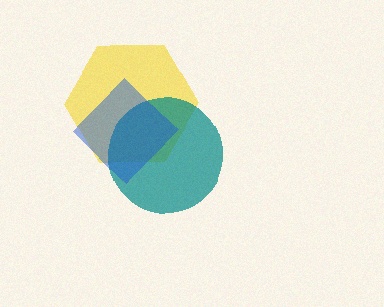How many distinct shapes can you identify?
There are 3 distinct shapes: a yellow hexagon, a teal circle, a blue diamond.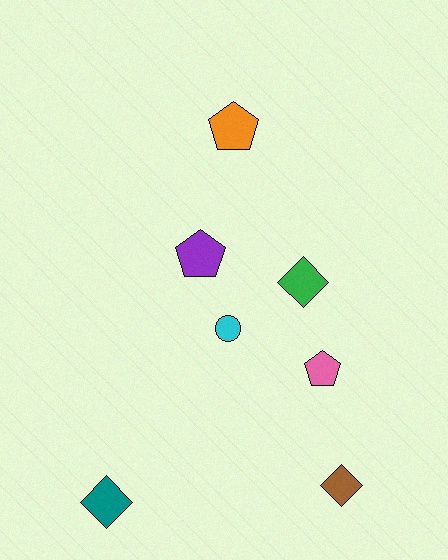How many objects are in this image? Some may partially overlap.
There are 7 objects.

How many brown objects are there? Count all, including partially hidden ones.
There is 1 brown object.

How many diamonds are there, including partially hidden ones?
There are 3 diamonds.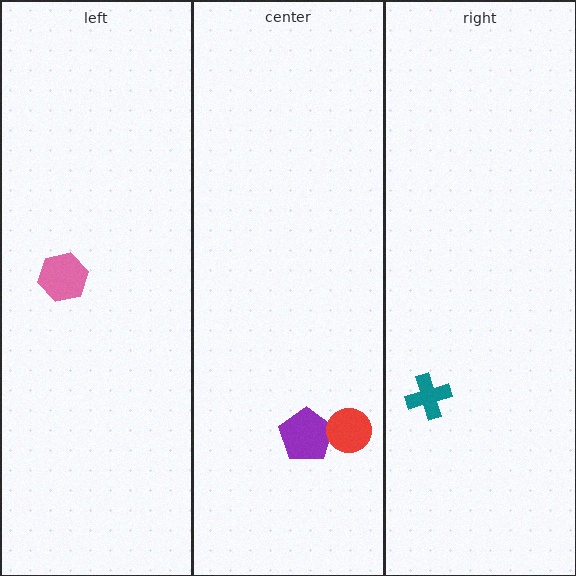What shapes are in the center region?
The purple pentagon, the red circle.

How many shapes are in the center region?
2.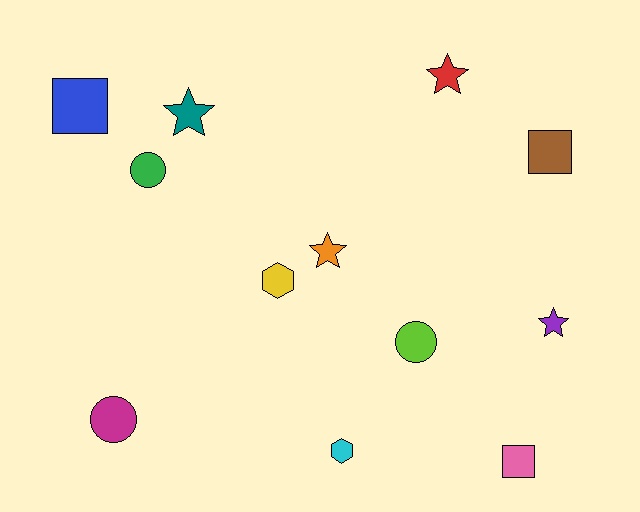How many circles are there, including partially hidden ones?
There are 3 circles.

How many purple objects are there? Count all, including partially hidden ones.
There is 1 purple object.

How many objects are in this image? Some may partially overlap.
There are 12 objects.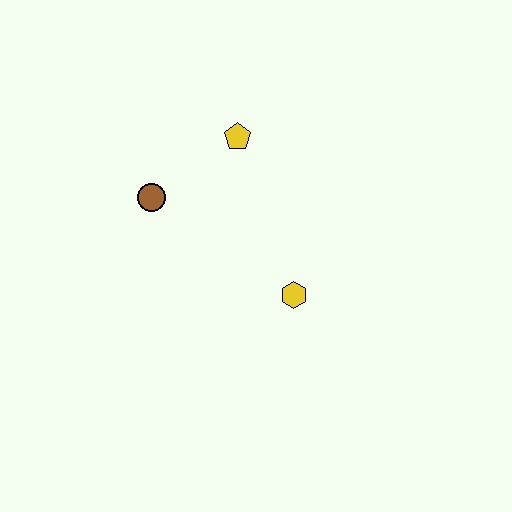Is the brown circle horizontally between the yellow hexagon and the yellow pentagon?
No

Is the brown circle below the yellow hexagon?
No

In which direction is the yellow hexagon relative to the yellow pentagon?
The yellow hexagon is below the yellow pentagon.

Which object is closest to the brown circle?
The yellow pentagon is closest to the brown circle.